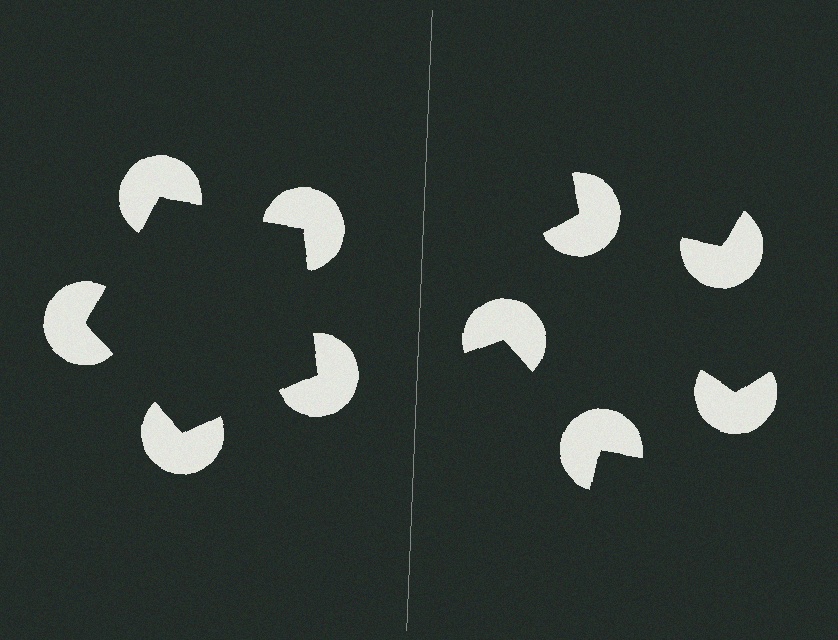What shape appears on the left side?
An illusory pentagon.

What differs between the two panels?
The pac-man discs are positioned identically on both sides; only the wedge orientations differ. On the left they align to a pentagon; on the right they are misaligned.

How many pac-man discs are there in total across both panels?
10 — 5 on each side.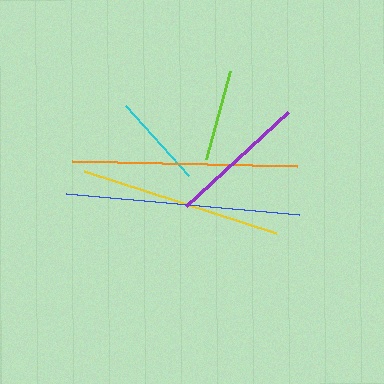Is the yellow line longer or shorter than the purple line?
The yellow line is longer than the purple line.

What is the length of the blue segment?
The blue segment is approximately 234 pixels long.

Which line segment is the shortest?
The lime line is the shortest at approximately 91 pixels.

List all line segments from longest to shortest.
From longest to shortest: blue, orange, yellow, purple, cyan, lime.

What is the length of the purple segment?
The purple segment is approximately 139 pixels long.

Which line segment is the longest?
The blue line is the longest at approximately 234 pixels.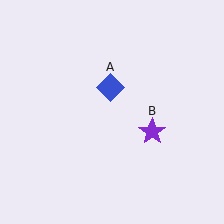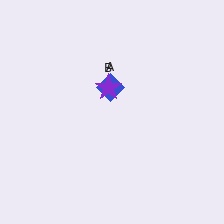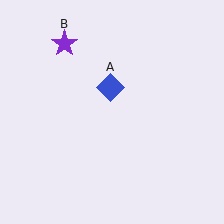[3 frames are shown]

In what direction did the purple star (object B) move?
The purple star (object B) moved up and to the left.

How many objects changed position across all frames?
1 object changed position: purple star (object B).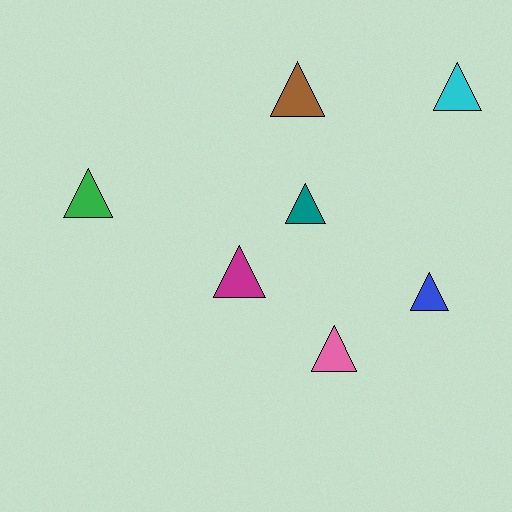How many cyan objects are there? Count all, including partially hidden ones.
There is 1 cyan object.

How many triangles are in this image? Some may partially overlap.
There are 7 triangles.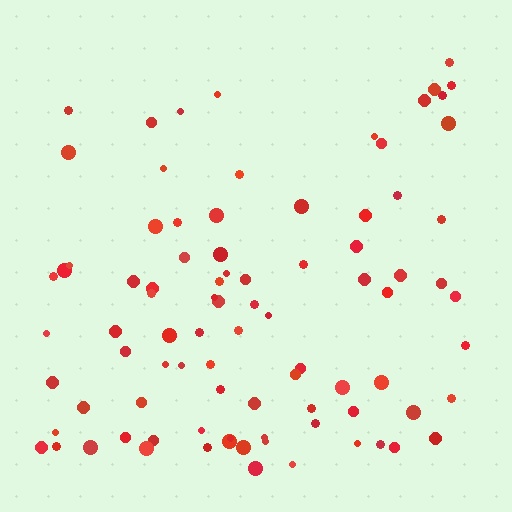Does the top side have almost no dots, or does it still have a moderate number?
Still a moderate number, just noticeably fewer than the bottom.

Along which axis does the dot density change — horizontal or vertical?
Vertical.